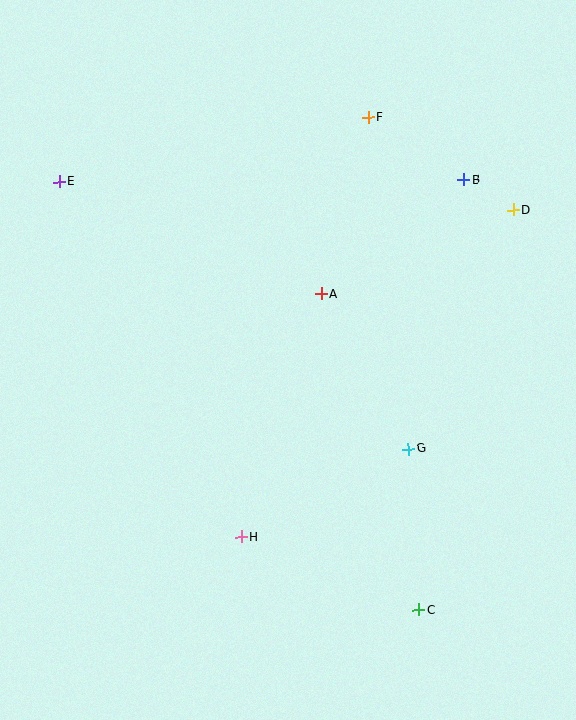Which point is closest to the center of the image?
Point A at (321, 294) is closest to the center.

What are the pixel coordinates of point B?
Point B is at (464, 180).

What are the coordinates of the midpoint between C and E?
The midpoint between C and E is at (239, 396).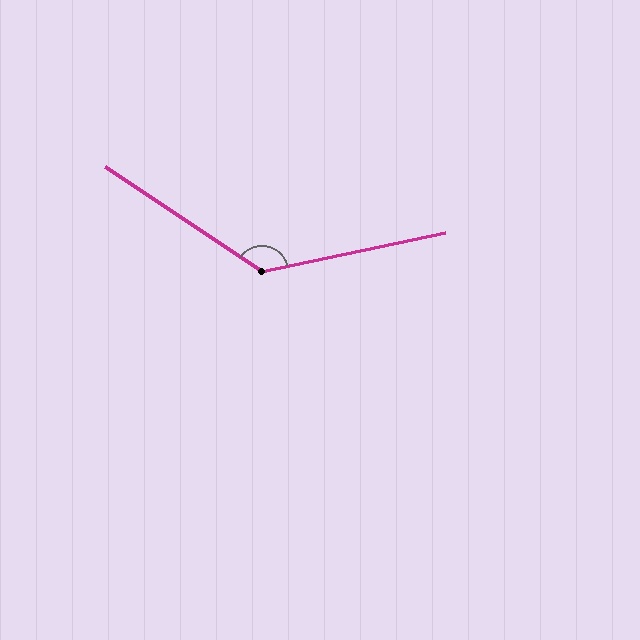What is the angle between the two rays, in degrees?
Approximately 134 degrees.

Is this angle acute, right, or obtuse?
It is obtuse.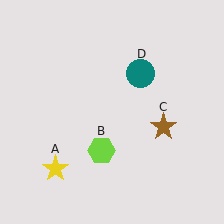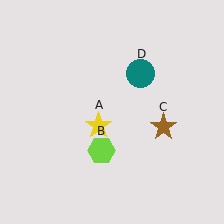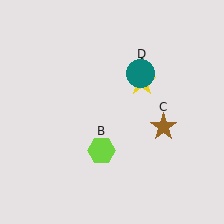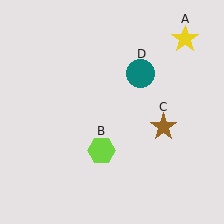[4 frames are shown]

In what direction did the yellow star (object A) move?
The yellow star (object A) moved up and to the right.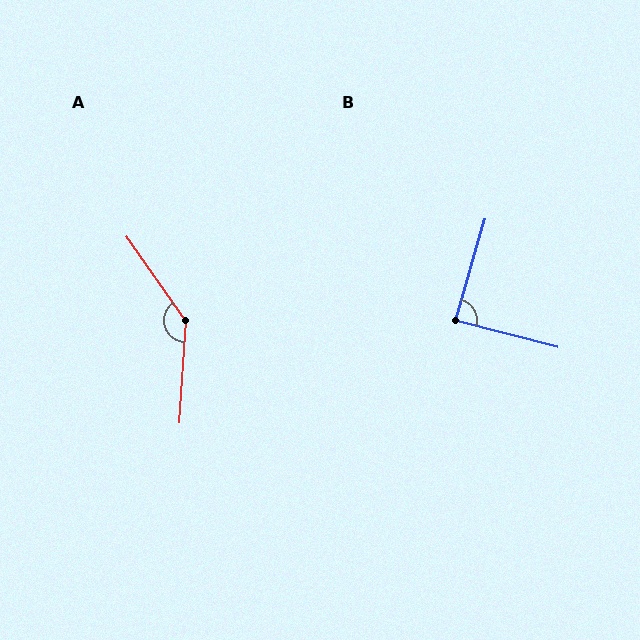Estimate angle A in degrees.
Approximately 142 degrees.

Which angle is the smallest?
B, at approximately 89 degrees.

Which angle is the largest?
A, at approximately 142 degrees.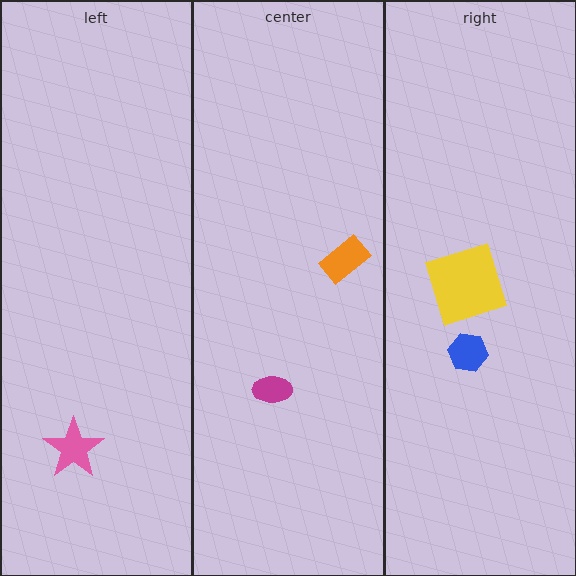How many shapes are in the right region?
2.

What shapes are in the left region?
The pink star.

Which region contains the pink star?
The left region.